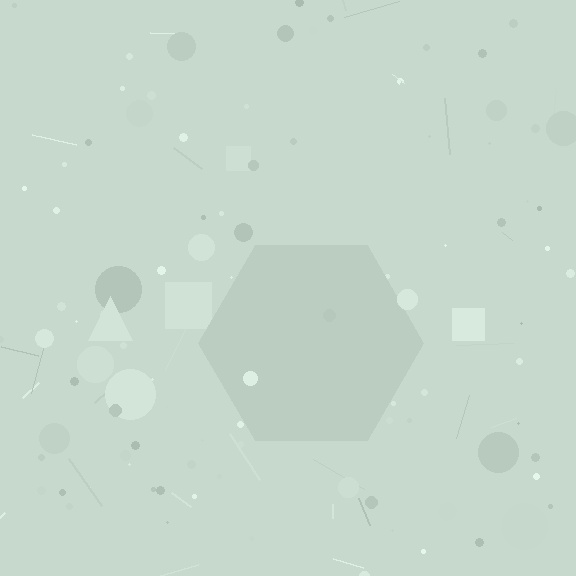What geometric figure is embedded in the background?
A hexagon is embedded in the background.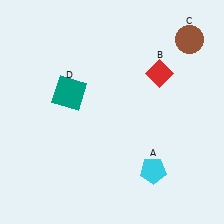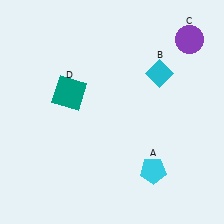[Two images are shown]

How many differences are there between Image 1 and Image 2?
There are 2 differences between the two images.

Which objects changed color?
B changed from red to cyan. C changed from brown to purple.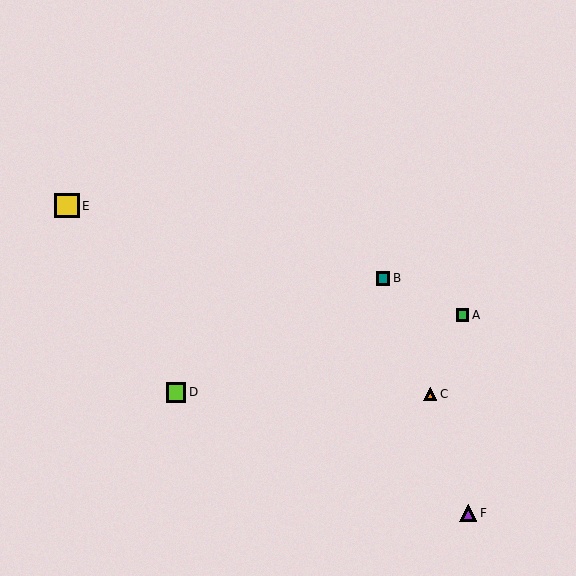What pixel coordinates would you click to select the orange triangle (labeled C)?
Click at (430, 394) to select the orange triangle C.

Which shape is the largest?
The yellow square (labeled E) is the largest.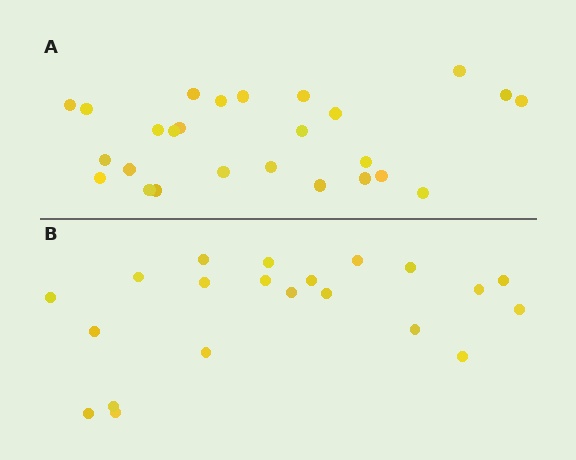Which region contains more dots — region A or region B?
Region A (the top region) has more dots.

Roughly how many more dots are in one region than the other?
Region A has about 5 more dots than region B.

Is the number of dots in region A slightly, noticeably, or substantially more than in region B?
Region A has only slightly more — the two regions are fairly close. The ratio is roughly 1.2 to 1.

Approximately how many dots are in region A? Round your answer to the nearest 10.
About 30 dots. (The exact count is 26, which rounds to 30.)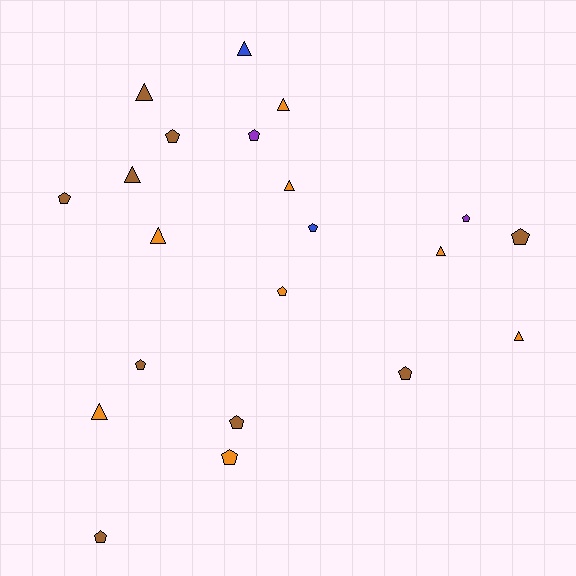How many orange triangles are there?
There are 6 orange triangles.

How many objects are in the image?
There are 21 objects.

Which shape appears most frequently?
Pentagon, with 12 objects.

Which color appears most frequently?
Brown, with 9 objects.